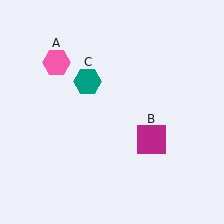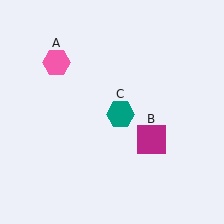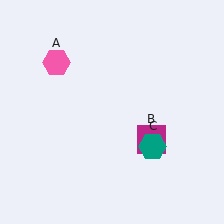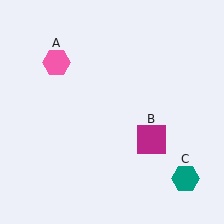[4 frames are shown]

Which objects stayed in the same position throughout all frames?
Pink hexagon (object A) and magenta square (object B) remained stationary.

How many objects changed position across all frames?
1 object changed position: teal hexagon (object C).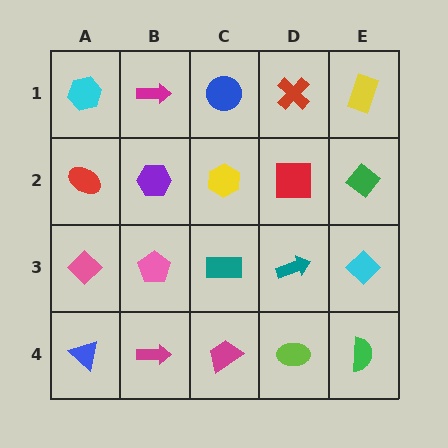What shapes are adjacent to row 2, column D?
A red cross (row 1, column D), a teal arrow (row 3, column D), a yellow hexagon (row 2, column C), a green diamond (row 2, column E).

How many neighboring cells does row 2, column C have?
4.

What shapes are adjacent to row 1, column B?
A purple hexagon (row 2, column B), a cyan hexagon (row 1, column A), a blue circle (row 1, column C).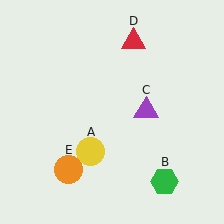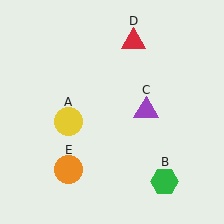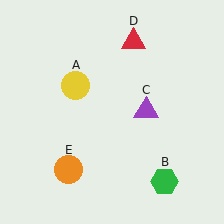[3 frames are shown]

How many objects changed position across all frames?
1 object changed position: yellow circle (object A).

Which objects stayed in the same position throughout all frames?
Green hexagon (object B) and purple triangle (object C) and red triangle (object D) and orange circle (object E) remained stationary.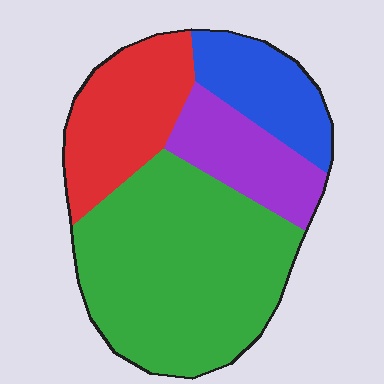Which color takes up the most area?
Green, at roughly 50%.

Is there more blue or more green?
Green.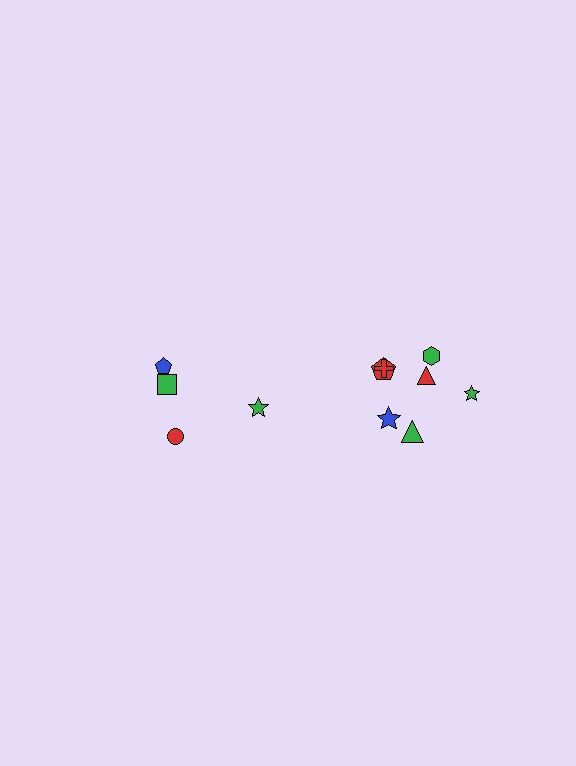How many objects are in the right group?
There are 7 objects.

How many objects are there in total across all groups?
There are 11 objects.